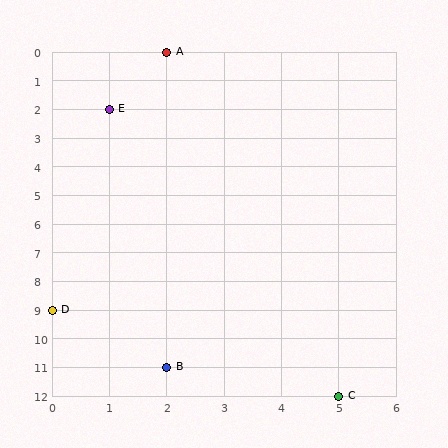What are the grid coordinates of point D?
Point D is at grid coordinates (0, 9).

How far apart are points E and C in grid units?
Points E and C are 4 columns and 10 rows apart (about 10.8 grid units diagonally).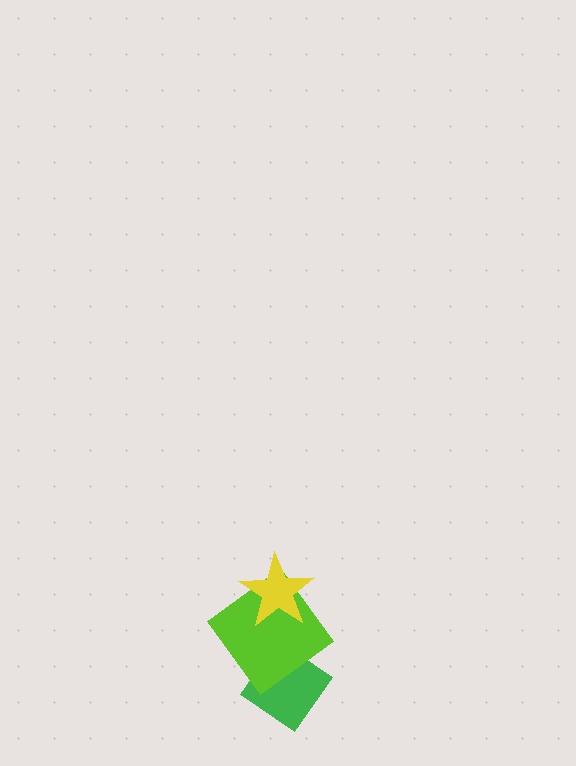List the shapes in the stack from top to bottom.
From top to bottom: the yellow star, the lime diamond, the green diamond.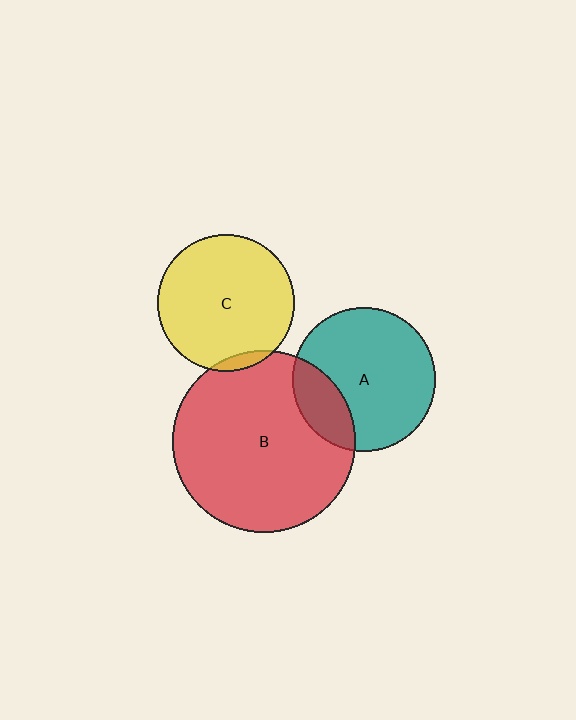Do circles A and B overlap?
Yes.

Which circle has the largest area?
Circle B (red).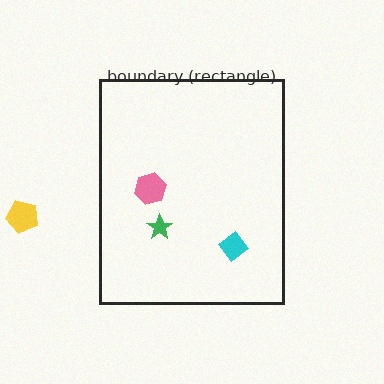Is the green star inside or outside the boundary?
Inside.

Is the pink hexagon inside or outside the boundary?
Inside.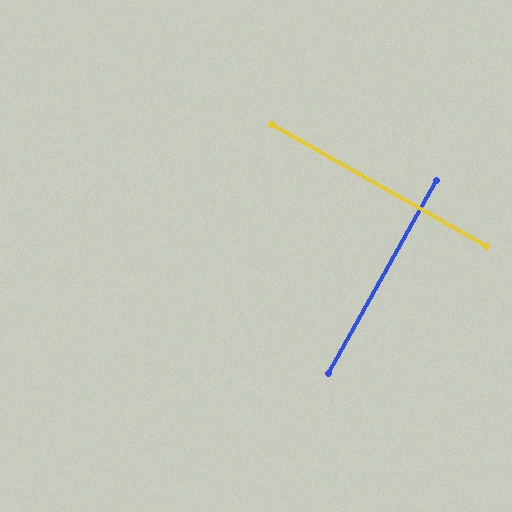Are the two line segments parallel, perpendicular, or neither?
Perpendicular — they meet at approximately 90°.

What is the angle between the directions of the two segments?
Approximately 90 degrees.